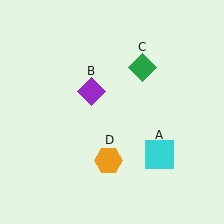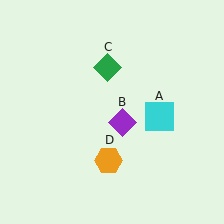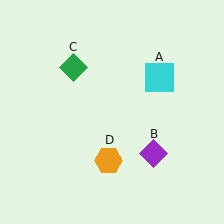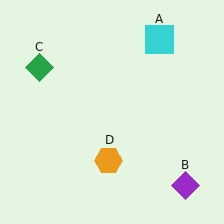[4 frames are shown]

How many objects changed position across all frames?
3 objects changed position: cyan square (object A), purple diamond (object B), green diamond (object C).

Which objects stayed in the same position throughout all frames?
Orange hexagon (object D) remained stationary.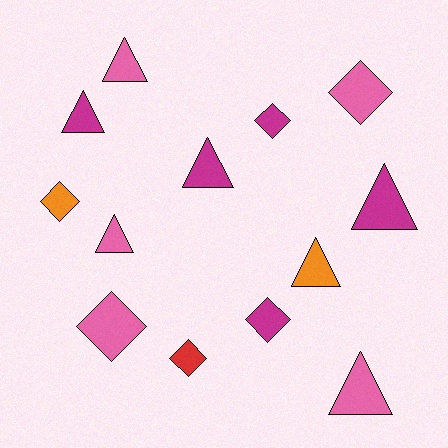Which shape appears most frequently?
Triangle, with 7 objects.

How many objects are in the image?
There are 13 objects.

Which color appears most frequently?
Pink, with 5 objects.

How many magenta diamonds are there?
There are 2 magenta diamonds.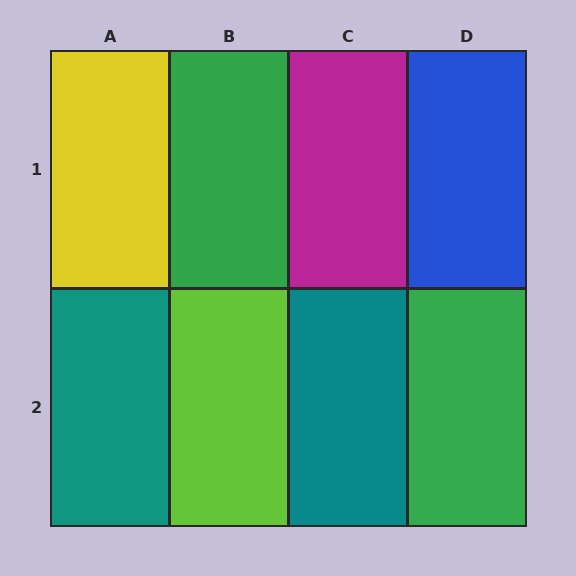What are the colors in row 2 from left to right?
Teal, lime, teal, green.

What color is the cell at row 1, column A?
Yellow.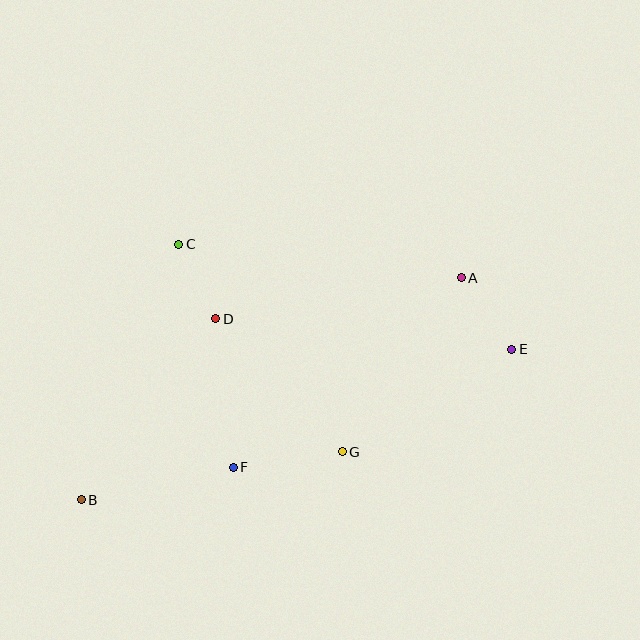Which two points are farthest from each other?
Points B and E are farthest from each other.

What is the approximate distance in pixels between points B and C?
The distance between B and C is approximately 274 pixels.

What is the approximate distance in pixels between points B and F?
The distance between B and F is approximately 156 pixels.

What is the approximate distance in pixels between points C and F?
The distance between C and F is approximately 230 pixels.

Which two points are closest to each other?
Points C and D are closest to each other.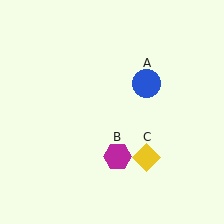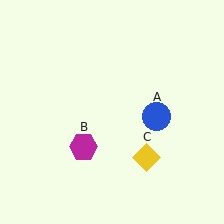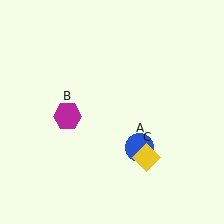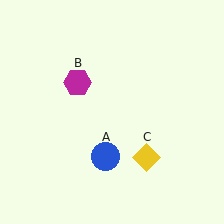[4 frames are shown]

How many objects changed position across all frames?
2 objects changed position: blue circle (object A), magenta hexagon (object B).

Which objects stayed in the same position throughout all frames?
Yellow diamond (object C) remained stationary.